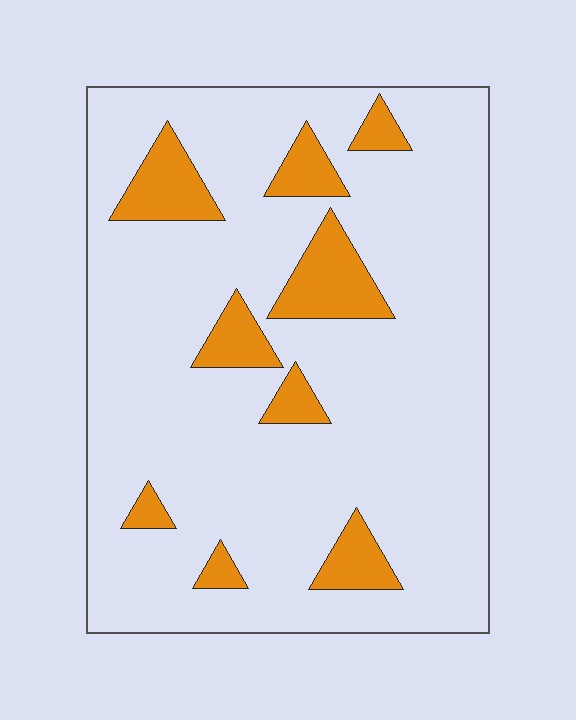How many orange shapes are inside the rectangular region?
9.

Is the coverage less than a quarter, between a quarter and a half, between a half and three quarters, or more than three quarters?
Less than a quarter.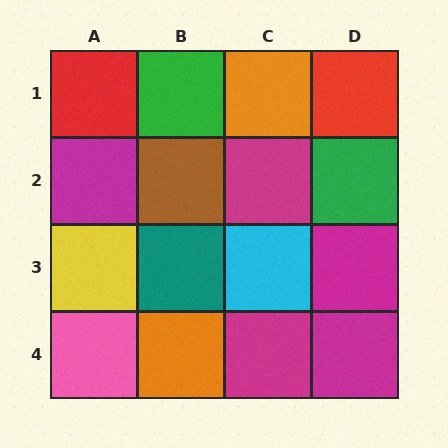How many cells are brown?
1 cell is brown.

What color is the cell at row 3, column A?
Yellow.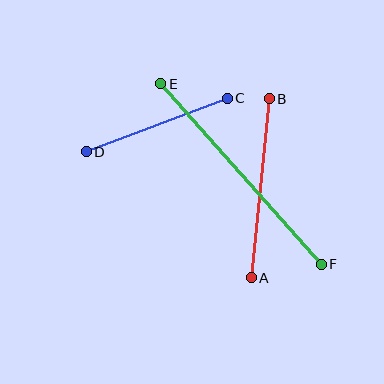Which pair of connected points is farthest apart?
Points E and F are farthest apart.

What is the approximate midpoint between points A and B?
The midpoint is at approximately (260, 188) pixels.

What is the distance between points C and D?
The distance is approximately 151 pixels.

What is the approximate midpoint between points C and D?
The midpoint is at approximately (157, 125) pixels.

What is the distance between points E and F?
The distance is approximately 241 pixels.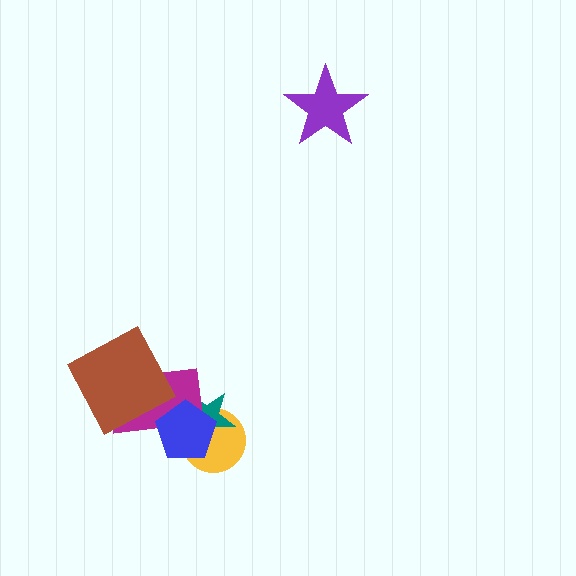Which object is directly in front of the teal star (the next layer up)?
The magenta rectangle is directly in front of the teal star.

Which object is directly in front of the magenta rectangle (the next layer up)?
The blue pentagon is directly in front of the magenta rectangle.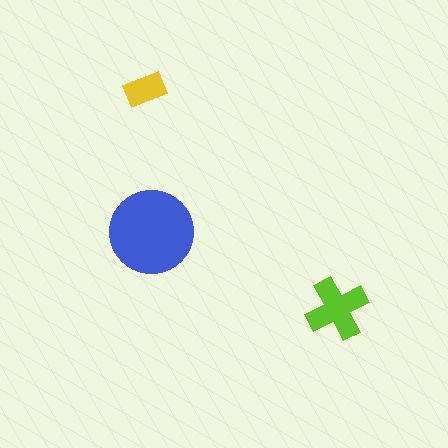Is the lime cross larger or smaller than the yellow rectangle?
Larger.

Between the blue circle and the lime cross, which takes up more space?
The blue circle.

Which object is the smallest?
The yellow rectangle.